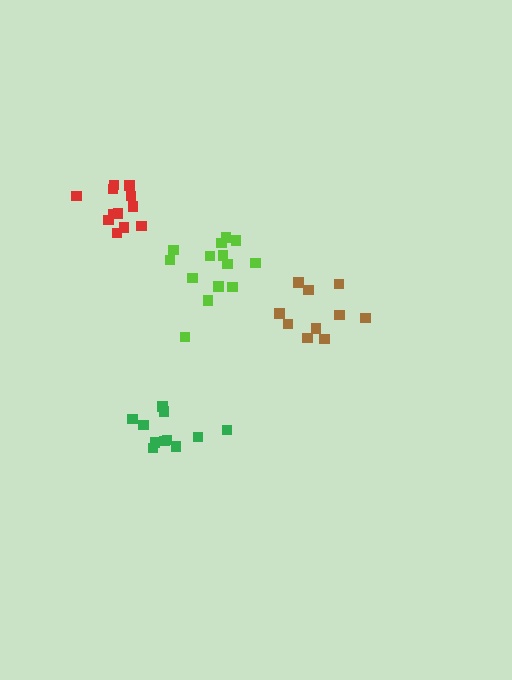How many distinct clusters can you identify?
There are 4 distinct clusters.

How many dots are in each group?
Group 1: 14 dots, Group 2: 10 dots, Group 3: 12 dots, Group 4: 11 dots (47 total).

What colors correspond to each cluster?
The clusters are colored: lime, brown, red, green.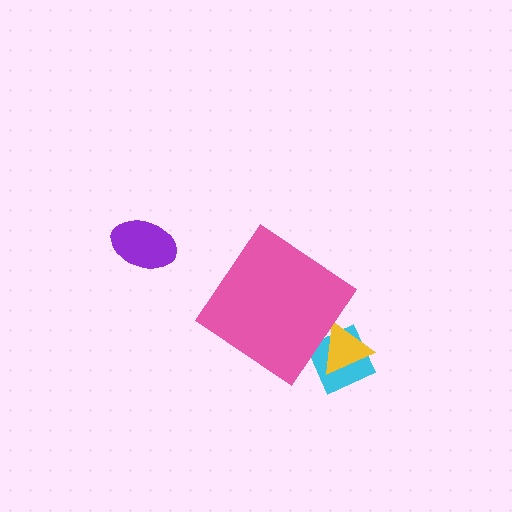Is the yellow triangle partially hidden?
Yes, the yellow triangle is partially hidden behind the pink diamond.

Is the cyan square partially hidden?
Yes, the cyan square is partially hidden behind the pink diamond.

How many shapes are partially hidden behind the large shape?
2 shapes are partially hidden.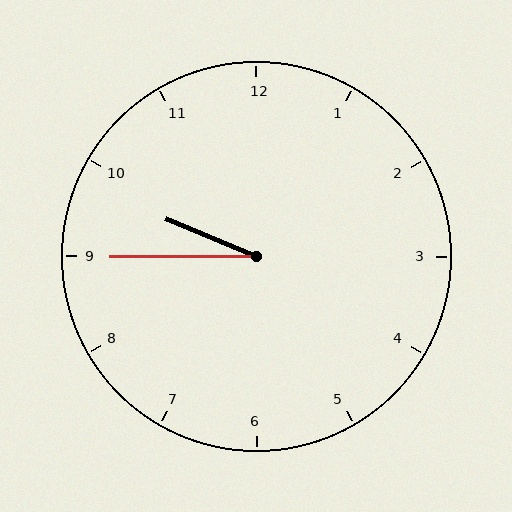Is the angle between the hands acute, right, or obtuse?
It is acute.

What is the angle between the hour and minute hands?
Approximately 22 degrees.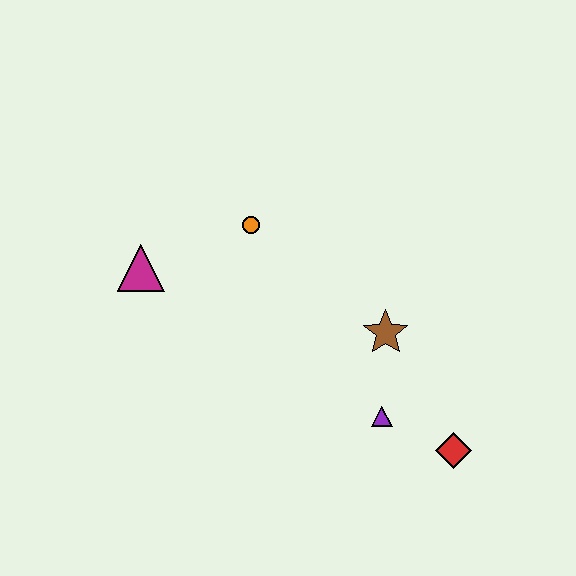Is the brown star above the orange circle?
No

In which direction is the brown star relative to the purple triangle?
The brown star is above the purple triangle.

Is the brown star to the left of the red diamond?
Yes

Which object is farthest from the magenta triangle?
The red diamond is farthest from the magenta triangle.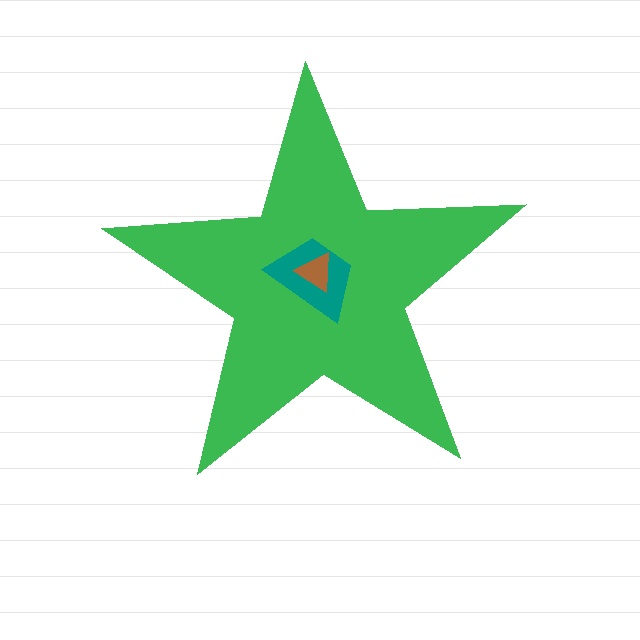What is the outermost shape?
The green star.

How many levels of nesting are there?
3.